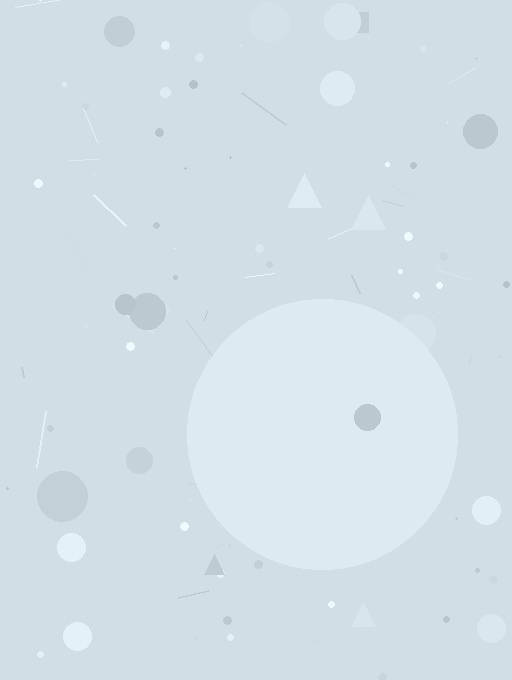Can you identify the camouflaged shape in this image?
The camouflaged shape is a circle.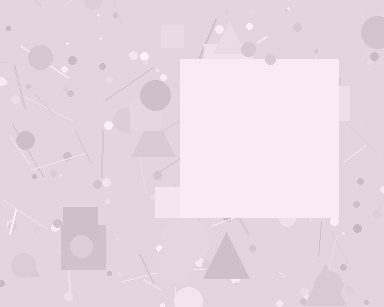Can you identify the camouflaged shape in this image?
The camouflaged shape is a square.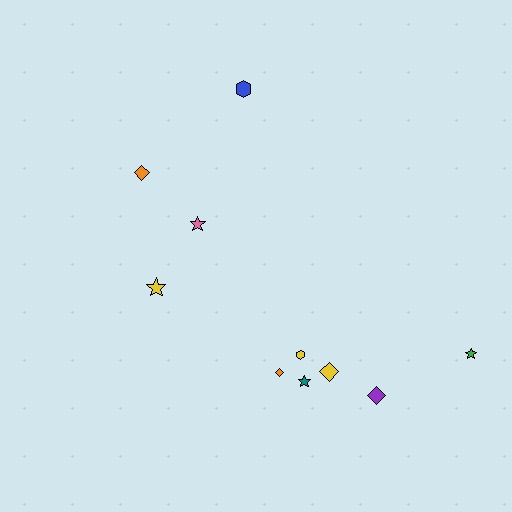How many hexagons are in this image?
There are 2 hexagons.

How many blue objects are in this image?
There is 1 blue object.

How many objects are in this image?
There are 10 objects.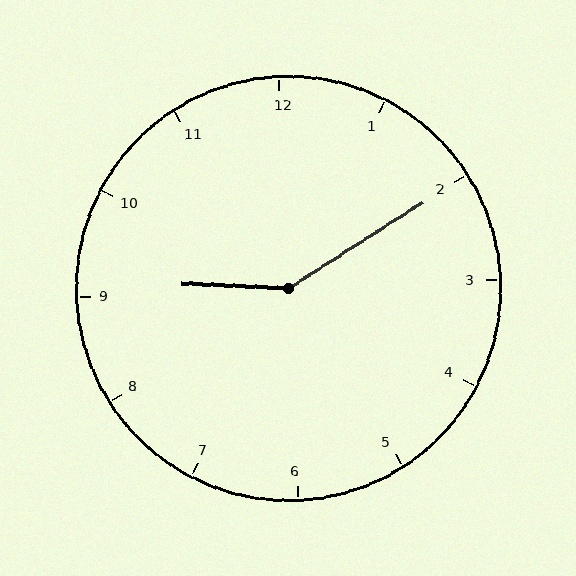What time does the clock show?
9:10.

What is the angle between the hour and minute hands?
Approximately 145 degrees.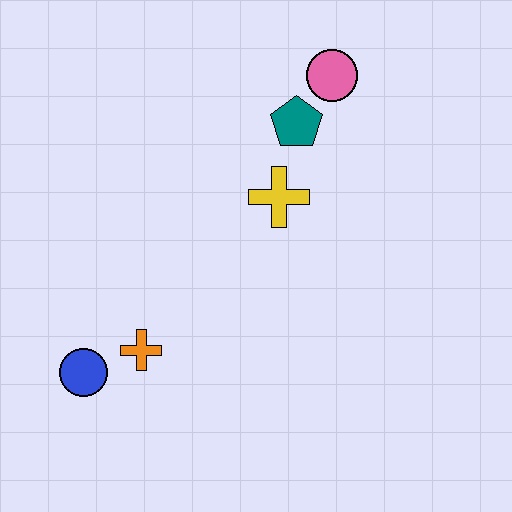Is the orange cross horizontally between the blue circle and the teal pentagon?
Yes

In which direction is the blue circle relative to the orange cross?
The blue circle is to the left of the orange cross.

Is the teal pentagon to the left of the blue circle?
No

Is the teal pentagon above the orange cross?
Yes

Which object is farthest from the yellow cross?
The blue circle is farthest from the yellow cross.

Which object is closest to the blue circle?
The orange cross is closest to the blue circle.